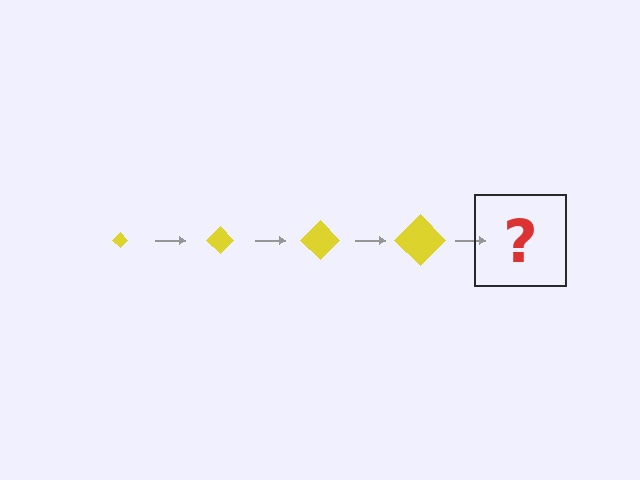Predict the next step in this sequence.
The next step is a yellow diamond, larger than the previous one.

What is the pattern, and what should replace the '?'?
The pattern is that the diamond gets progressively larger each step. The '?' should be a yellow diamond, larger than the previous one.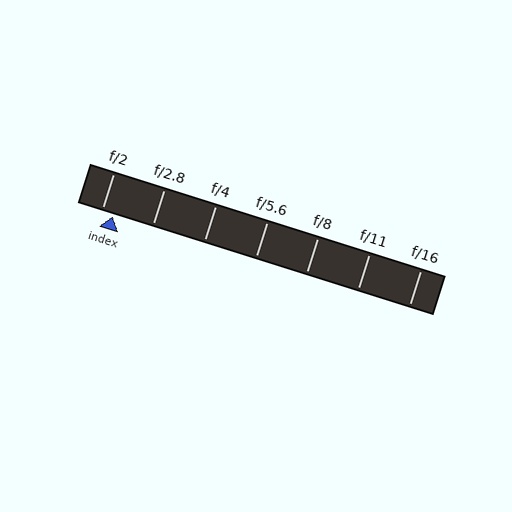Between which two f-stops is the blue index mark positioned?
The index mark is between f/2 and f/2.8.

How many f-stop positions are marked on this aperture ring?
There are 7 f-stop positions marked.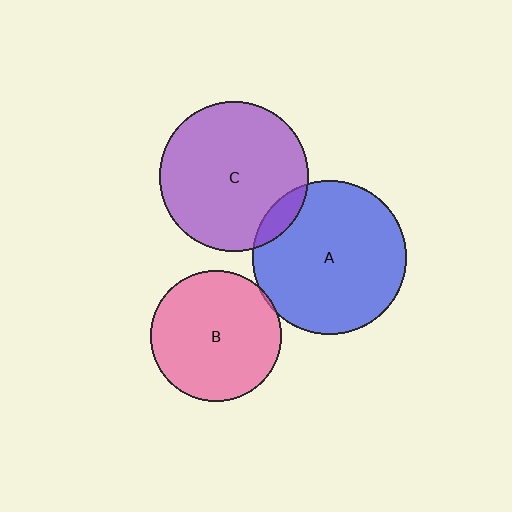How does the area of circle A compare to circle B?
Approximately 1.4 times.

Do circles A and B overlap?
Yes.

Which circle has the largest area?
Circle A (blue).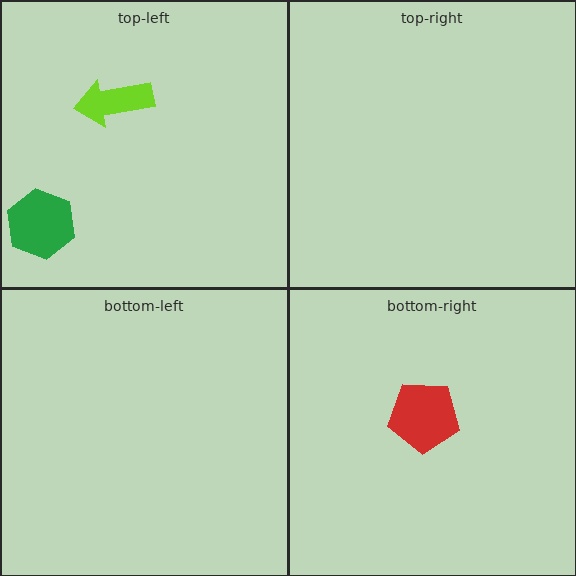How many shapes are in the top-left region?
2.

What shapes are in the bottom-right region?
The red pentagon.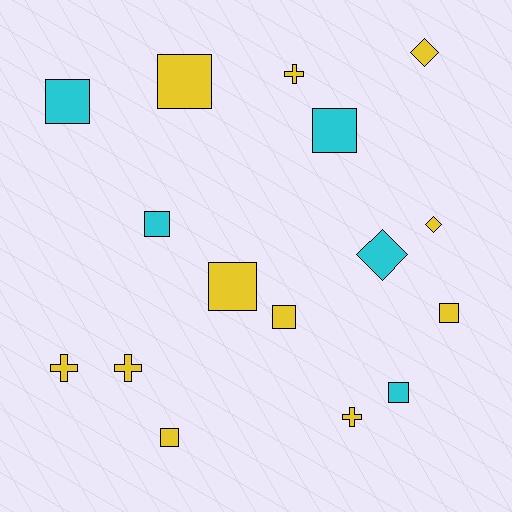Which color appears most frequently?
Yellow, with 11 objects.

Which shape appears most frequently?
Square, with 9 objects.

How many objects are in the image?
There are 16 objects.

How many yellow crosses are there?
There are 4 yellow crosses.